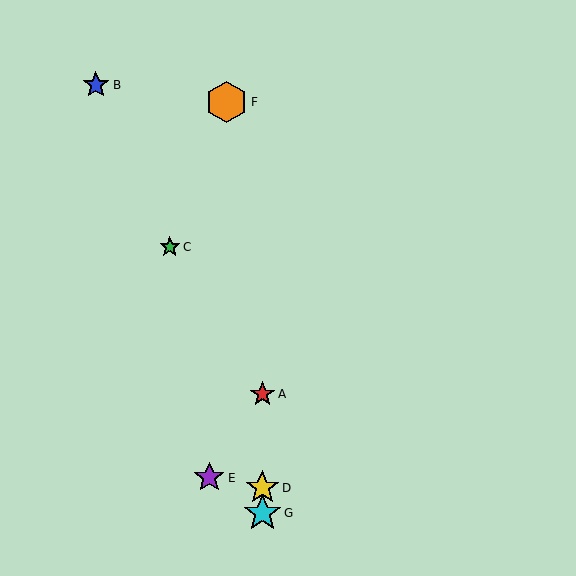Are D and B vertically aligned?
No, D is at x≈262 and B is at x≈96.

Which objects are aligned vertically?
Objects A, D, G are aligned vertically.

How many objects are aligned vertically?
3 objects (A, D, G) are aligned vertically.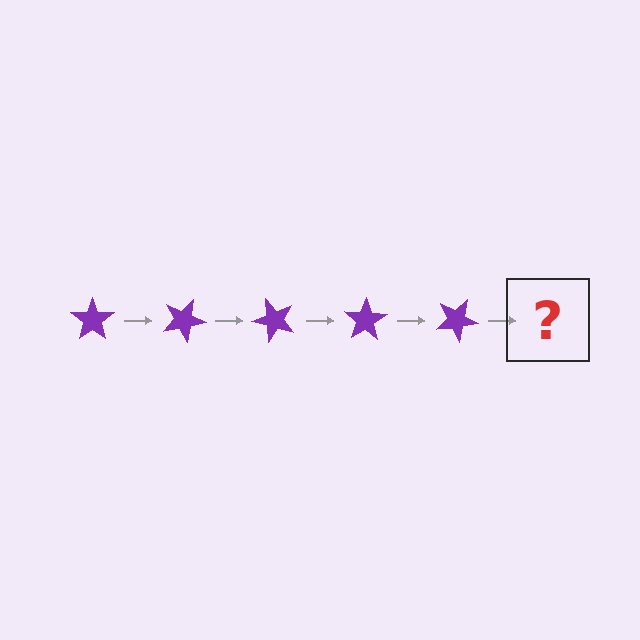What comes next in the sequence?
The next element should be a purple star rotated 125 degrees.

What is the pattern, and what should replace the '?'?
The pattern is that the star rotates 25 degrees each step. The '?' should be a purple star rotated 125 degrees.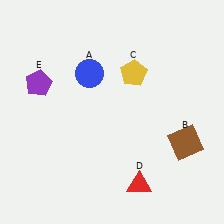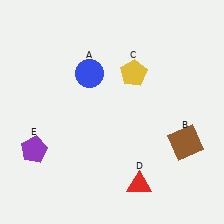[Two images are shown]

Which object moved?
The purple pentagon (E) moved down.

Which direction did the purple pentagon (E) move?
The purple pentagon (E) moved down.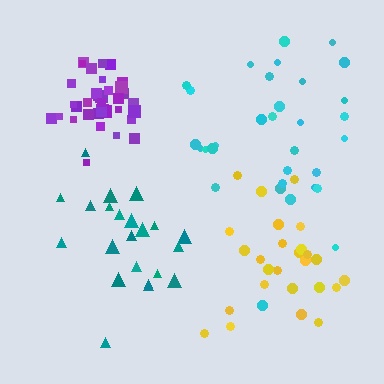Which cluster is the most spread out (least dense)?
Cyan.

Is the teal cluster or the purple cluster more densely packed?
Purple.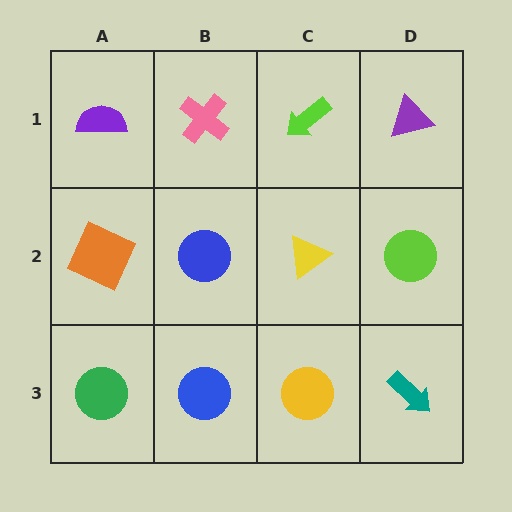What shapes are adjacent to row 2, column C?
A lime arrow (row 1, column C), a yellow circle (row 3, column C), a blue circle (row 2, column B), a lime circle (row 2, column D).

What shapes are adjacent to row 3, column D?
A lime circle (row 2, column D), a yellow circle (row 3, column C).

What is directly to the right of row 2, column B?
A yellow triangle.